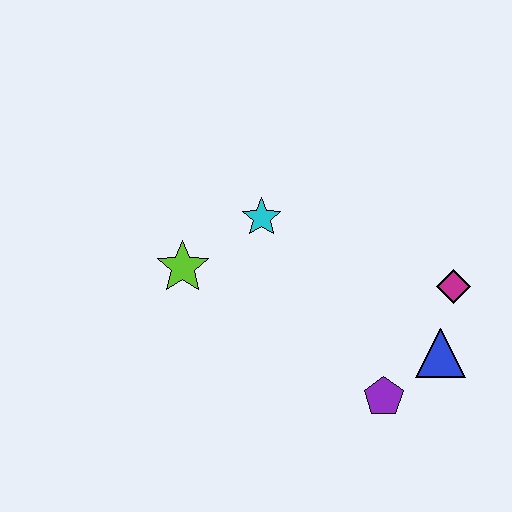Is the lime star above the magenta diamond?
Yes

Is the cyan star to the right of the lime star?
Yes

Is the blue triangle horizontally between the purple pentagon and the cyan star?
No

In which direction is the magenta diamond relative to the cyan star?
The magenta diamond is to the right of the cyan star.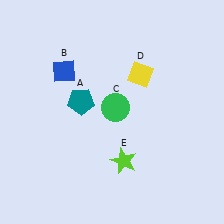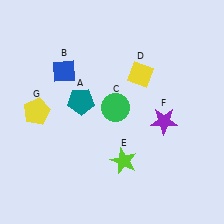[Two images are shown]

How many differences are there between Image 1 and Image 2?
There are 2 differences between the two images.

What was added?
A purple star (F), a yellow pentagon (G) were added in Image 2.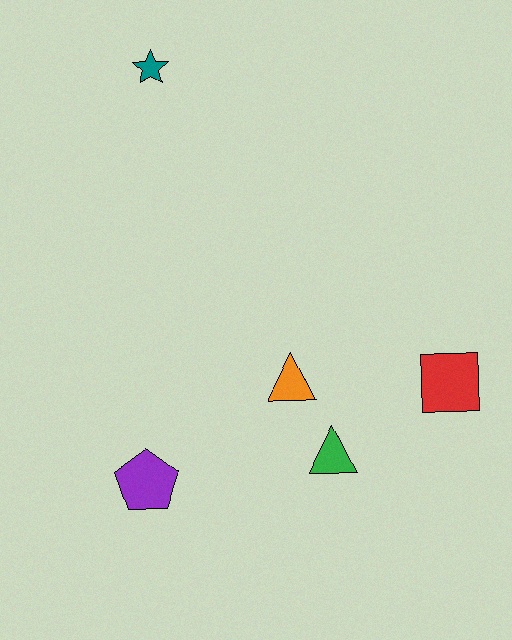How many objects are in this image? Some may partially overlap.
There are 5 objects.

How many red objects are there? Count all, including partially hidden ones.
There is 1 red object.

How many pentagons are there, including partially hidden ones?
There is 1 pentagon.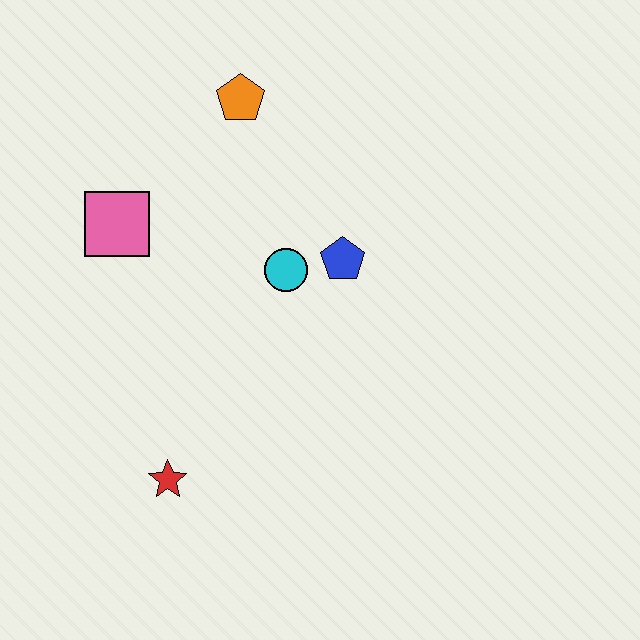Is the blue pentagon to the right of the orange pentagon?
Yes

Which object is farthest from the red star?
The orange pentagon is farthest from the red star.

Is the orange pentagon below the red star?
No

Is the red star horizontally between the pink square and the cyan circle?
Yes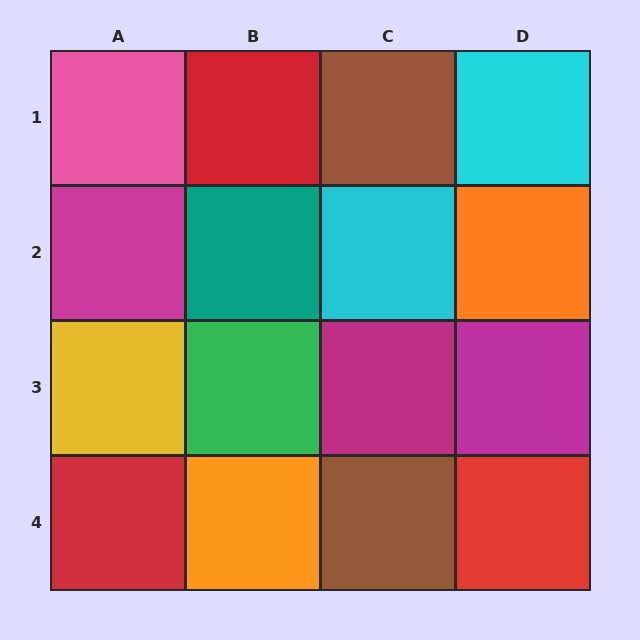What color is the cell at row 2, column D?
Orange.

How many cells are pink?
1 cell is pink.